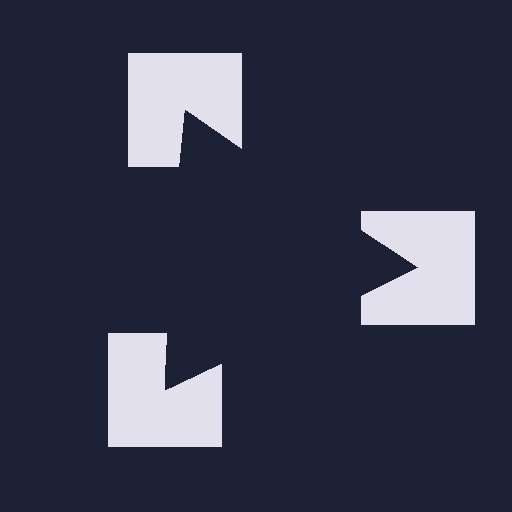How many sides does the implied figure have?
3 sides.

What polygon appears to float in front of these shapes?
An illusory triangle — its edges are inferred from the aligned wedge cuts in the notched squares, not physically drawn.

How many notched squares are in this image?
There are 3 — one at each vertex of the illusory triangle.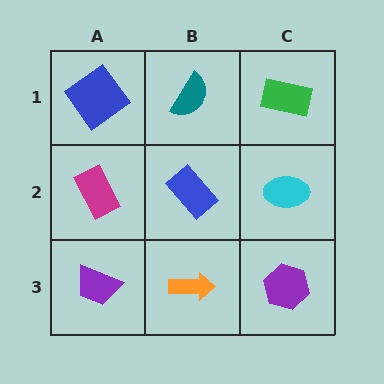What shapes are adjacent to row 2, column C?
A green rectangle (row 1, column C), a purple hexagon (row 3, column C), a blue rectangle (row 2, column B).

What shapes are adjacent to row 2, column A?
A blue diamond (row 1, column A), a purple trapezoid (row 3, column A), a blue rectangle (row 2, column B).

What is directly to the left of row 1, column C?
A teal semicircle.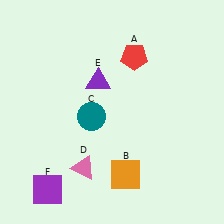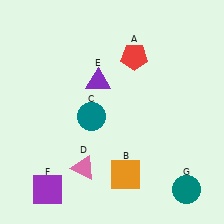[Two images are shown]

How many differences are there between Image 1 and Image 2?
There is 1 difference between the two images.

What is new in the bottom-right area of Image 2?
A teal circle (G) was added in the bottom-right area of Image 2.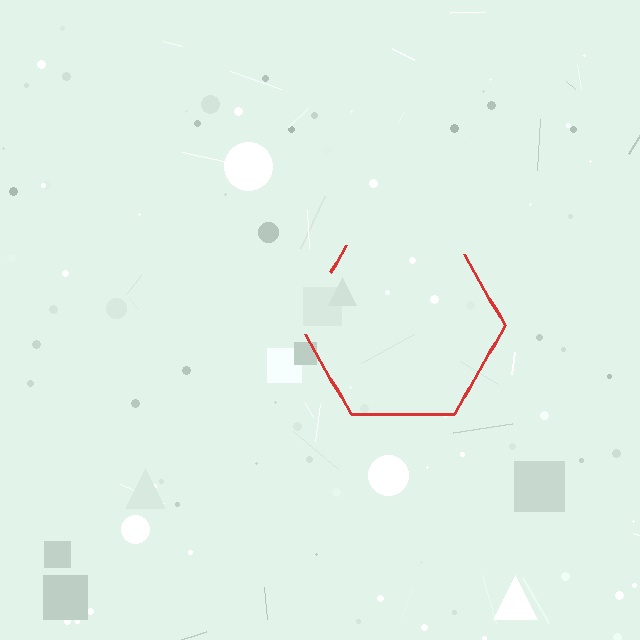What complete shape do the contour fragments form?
The contour fragments form a hexagon.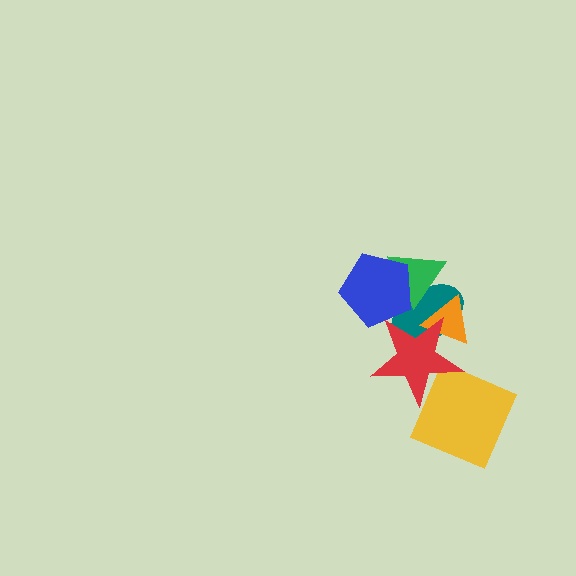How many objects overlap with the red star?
4 objects overlap with the red star.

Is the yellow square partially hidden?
Yes, it is partially covered by another shape.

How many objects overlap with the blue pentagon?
3 objects overlap with the blue pentagon.